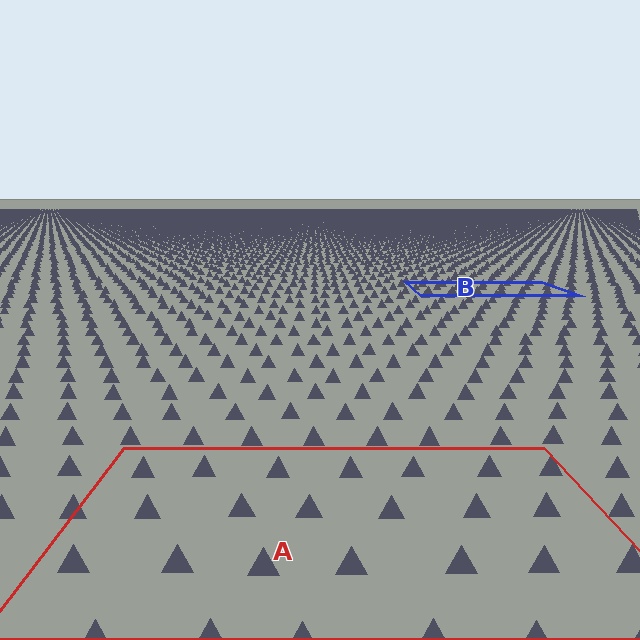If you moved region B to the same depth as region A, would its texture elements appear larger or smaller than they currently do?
They would appear larger. At a closer depth, the same texture elements are projected at a bigger on-screen size.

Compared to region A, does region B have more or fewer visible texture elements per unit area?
Region B has more texture elements per unit area — they are packed more densely because it is farther away.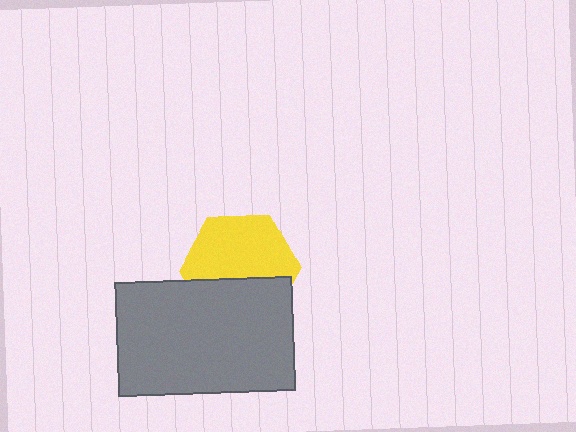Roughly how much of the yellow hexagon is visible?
About half of it is visible (roughly 60%).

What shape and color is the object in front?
The object in front is a gray rectangle.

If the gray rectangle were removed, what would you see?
You would see the complete yellow hexagon.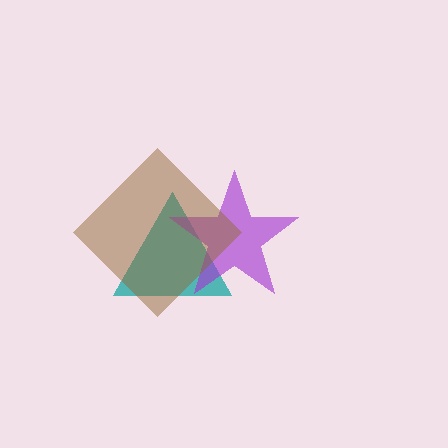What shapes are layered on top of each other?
The layered shapes are: a teal triangle, a purple star, a brown diamond.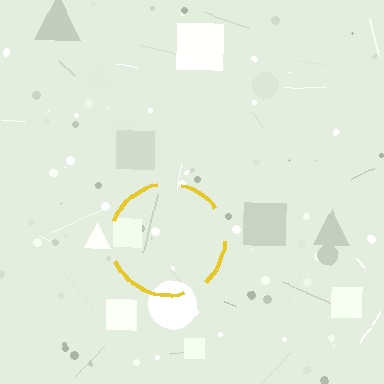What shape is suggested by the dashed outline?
The dashed outline suggests a circle.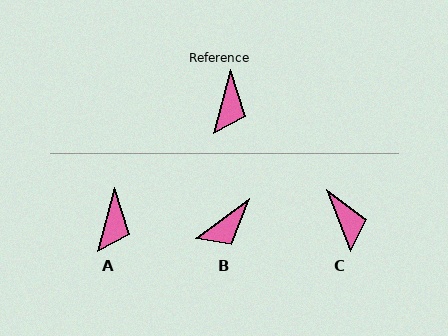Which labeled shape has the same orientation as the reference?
A.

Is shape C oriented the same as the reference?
No, it is off by about 36 degrees.